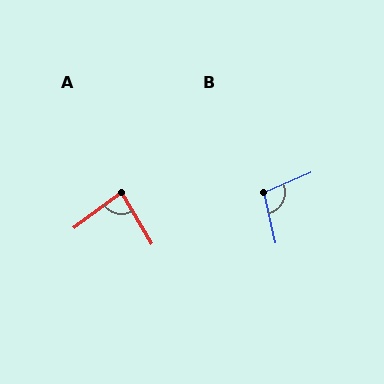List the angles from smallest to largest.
A (84°), B (100°).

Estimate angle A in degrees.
Approximately 84 degrees.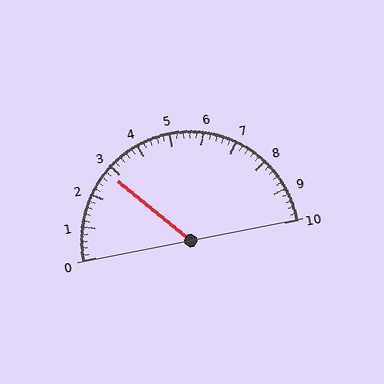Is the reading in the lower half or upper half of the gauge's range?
The reading is in the lower half of the range (0 to 10).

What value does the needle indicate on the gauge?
The needle indicates approximately 2.8.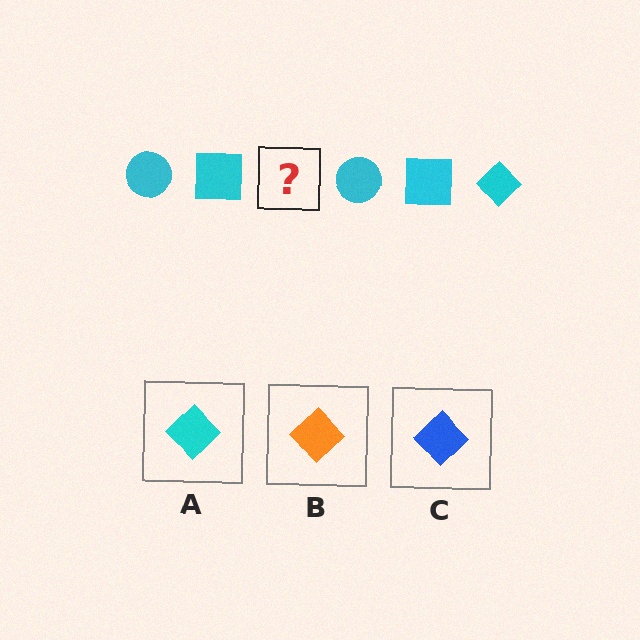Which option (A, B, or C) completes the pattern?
A.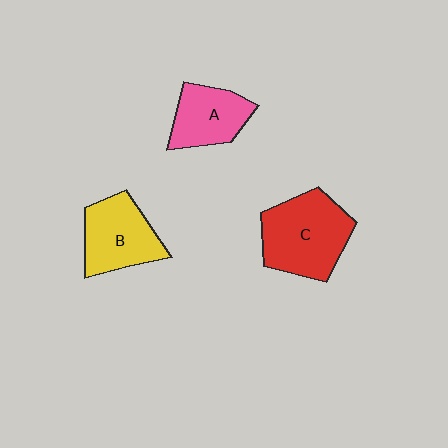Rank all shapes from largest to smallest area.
From largest to smallest: C (red), B (yellow), A (pink).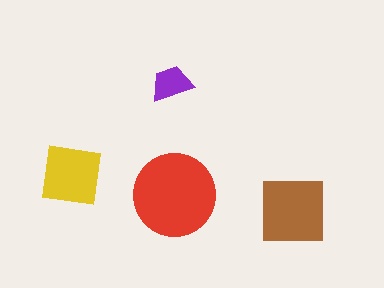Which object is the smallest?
The purple trapezoid.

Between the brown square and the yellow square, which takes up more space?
The brown square.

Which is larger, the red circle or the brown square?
The red circle.